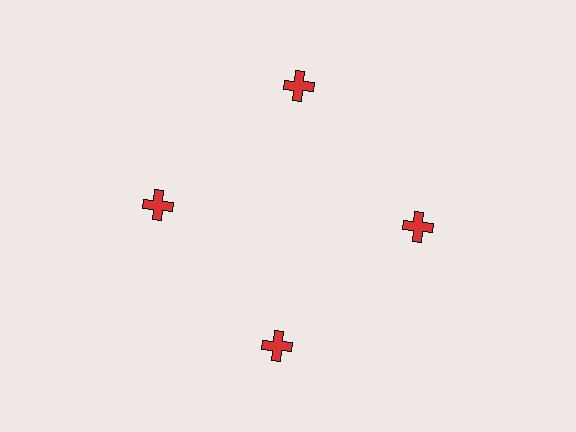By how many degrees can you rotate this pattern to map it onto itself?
The pattern maps onto itself every 90 degrees of rotation.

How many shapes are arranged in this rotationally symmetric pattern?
There are 4 shapes, arranged in 4 groups of 1.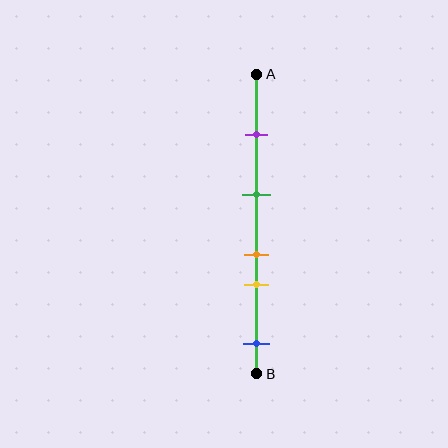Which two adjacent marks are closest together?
The orange and yellow marks are the closest adjacent pair.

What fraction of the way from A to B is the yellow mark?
The yellow mark is approximately 70% (0.7) of the way from A to B.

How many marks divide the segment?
There are 5 marks dividing the segment.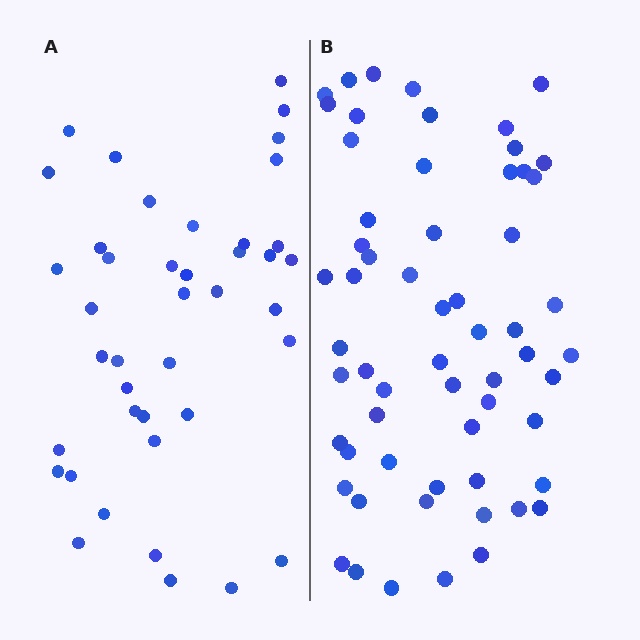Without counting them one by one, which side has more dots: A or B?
Region B (the right region) has more dots.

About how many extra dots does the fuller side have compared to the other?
Region B has approximately 20 more dots than region A.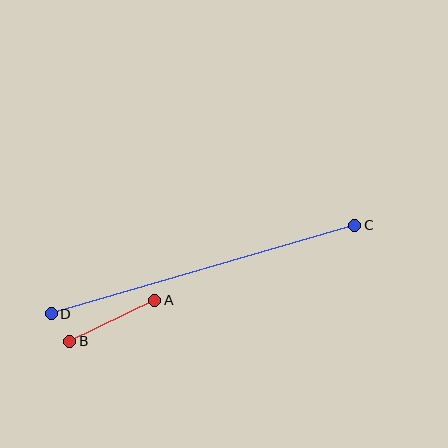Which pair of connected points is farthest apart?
Points C and D are farthest apart.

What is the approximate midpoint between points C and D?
The midpoint is at approximately (203, 270) pixels.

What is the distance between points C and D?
The distance is approximately 316 pixels.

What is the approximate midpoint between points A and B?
The midpoint is at approximately (112, 321) pixels.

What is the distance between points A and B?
The distance is approximately 95 pixels.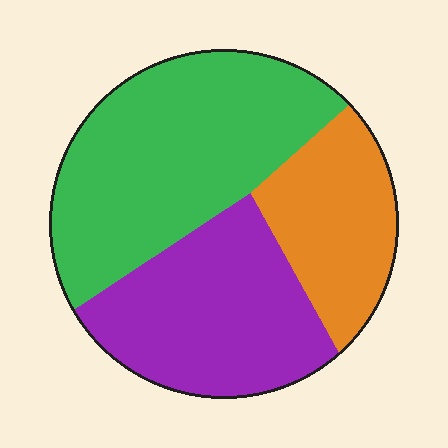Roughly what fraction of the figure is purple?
Purple takes up about one third (1/3) of the figure.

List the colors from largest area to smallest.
From largest to smallest: green, purple, orange.